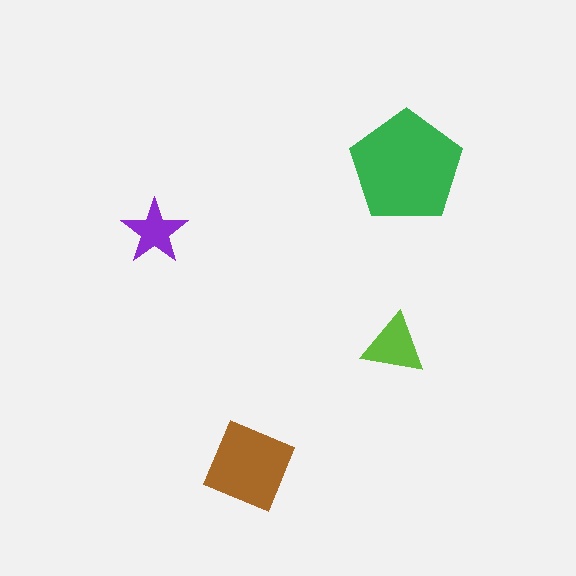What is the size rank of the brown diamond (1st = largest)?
2nd.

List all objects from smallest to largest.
The purple star, the lime triangle, the brown diamond, the green pentagon.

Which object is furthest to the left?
The purple star is leftmost.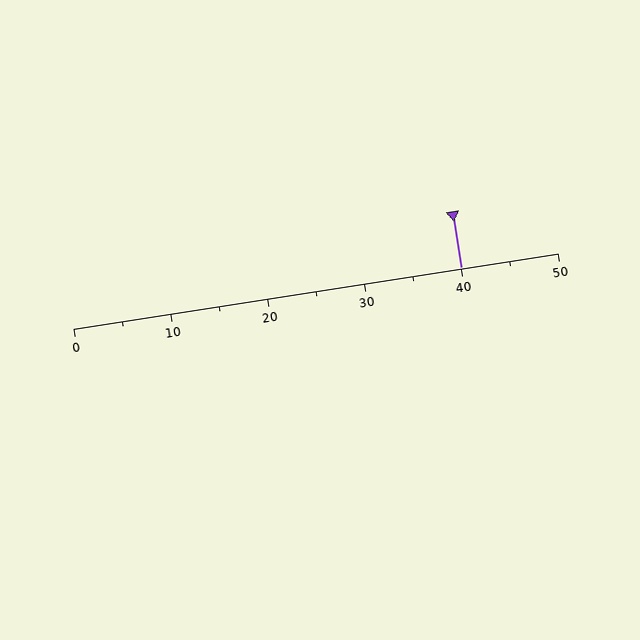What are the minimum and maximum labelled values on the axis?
The axis runs from 0 to 50.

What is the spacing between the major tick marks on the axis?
The major ticks are spaced 10 apart.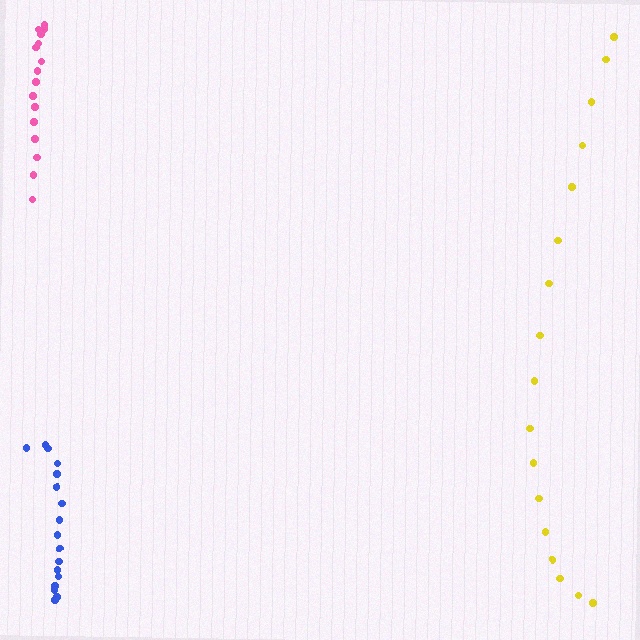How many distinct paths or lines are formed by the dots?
There are 3 distinct paths.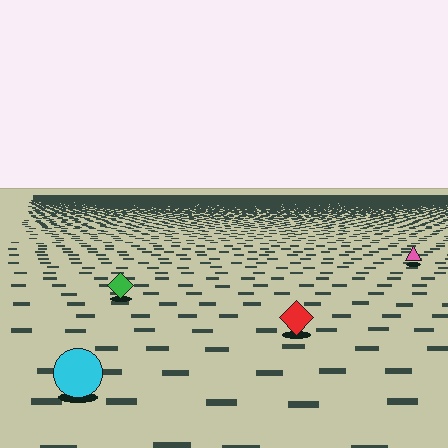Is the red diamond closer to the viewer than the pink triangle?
Yes. The red diamond is closer — you can tell from the texture gradient: the ground texture is coarser near it.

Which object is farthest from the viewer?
The pink triangle is farthest from the viewer. It appears smaller and the ground texture around it is denser.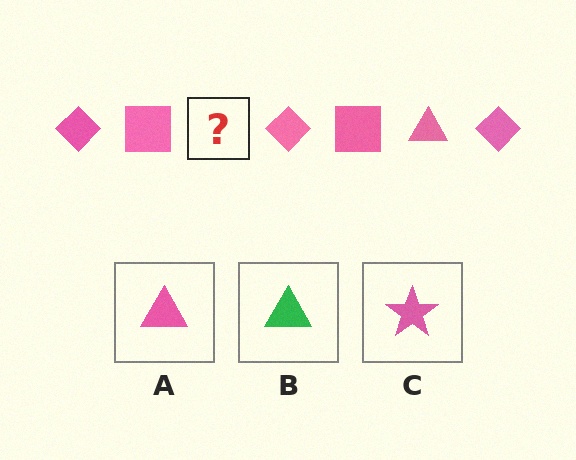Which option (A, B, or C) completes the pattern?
A.